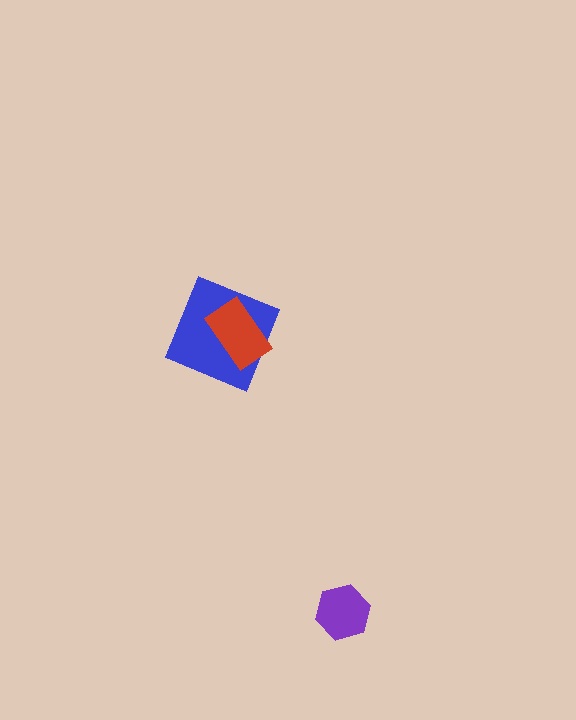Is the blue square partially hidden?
Yes, it is partially covered by another shape.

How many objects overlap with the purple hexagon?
0 objects overlap with the purple hexagon.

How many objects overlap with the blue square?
1 object overlaps with the blue square.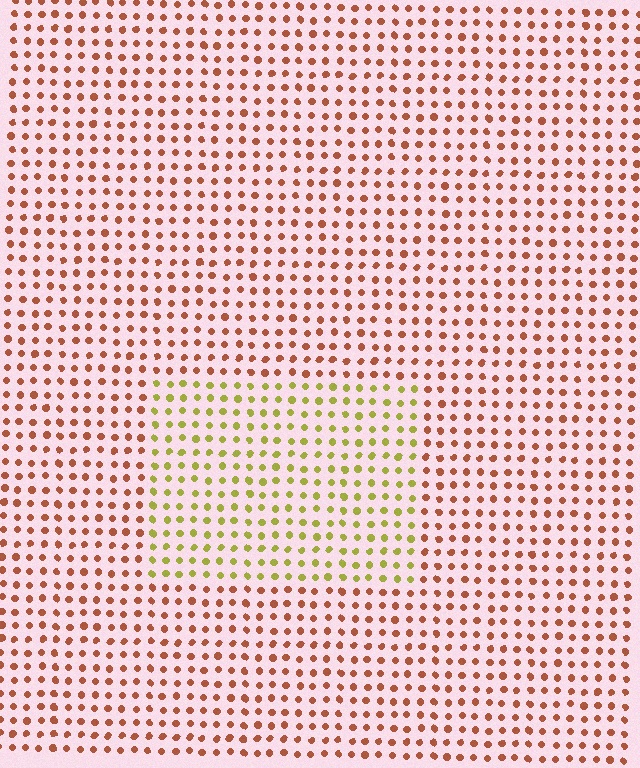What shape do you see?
I see a rectangle.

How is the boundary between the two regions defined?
The boundary is defined purely by a slight shift in hue (about 54 degrees). Spacing, size, and orientation are identical on both sides.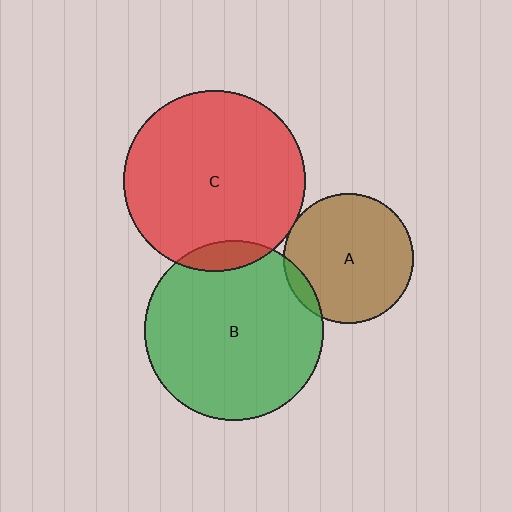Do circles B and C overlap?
Yes.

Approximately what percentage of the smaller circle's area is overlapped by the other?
Approximately 10%.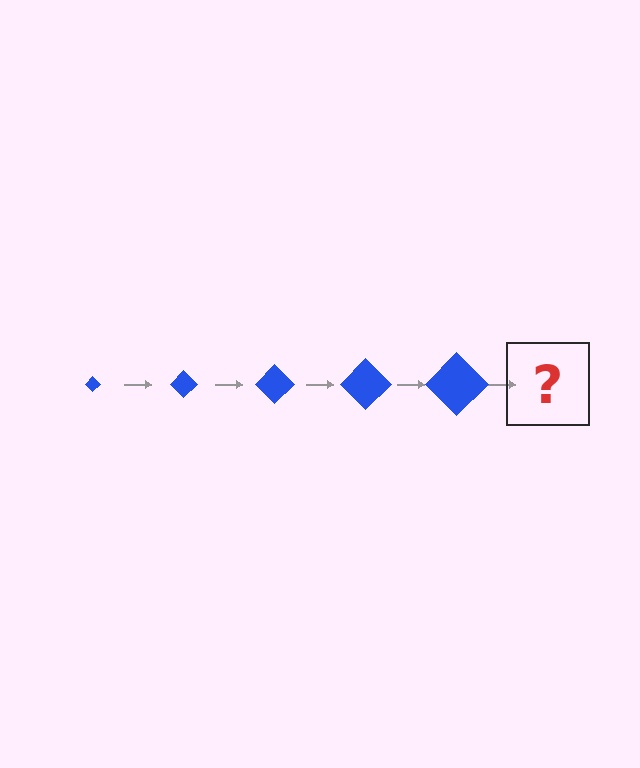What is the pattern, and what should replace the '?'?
The pattern is that the diamond gets progressively larger each step. The '?' should be a blue diamond, larger than the previous one.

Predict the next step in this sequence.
The next step is a blue diamond, larger than the previous one.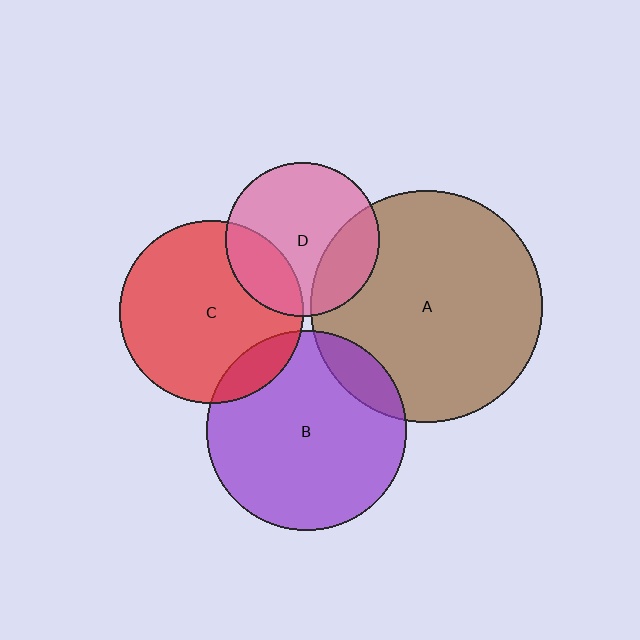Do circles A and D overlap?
Yes.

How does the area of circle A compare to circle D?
Approximately 2.3 times.